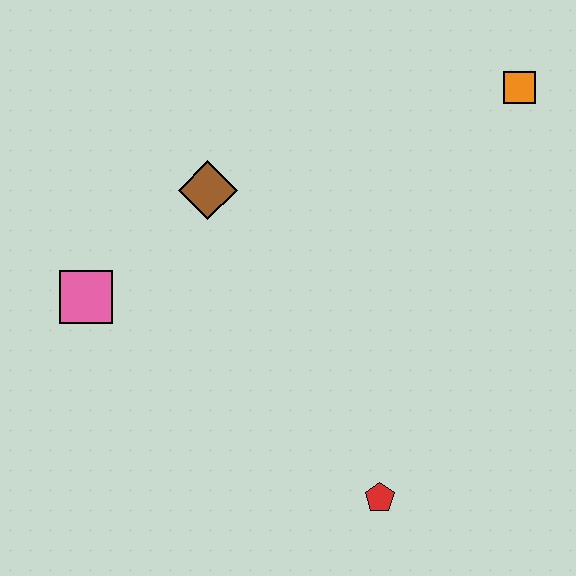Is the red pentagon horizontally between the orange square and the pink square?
Yes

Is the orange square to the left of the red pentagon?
No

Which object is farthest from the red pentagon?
The orange square is farthest from the red pentagon.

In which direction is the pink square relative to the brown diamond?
The pink square is to the left of the brown diamond.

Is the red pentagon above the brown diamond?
No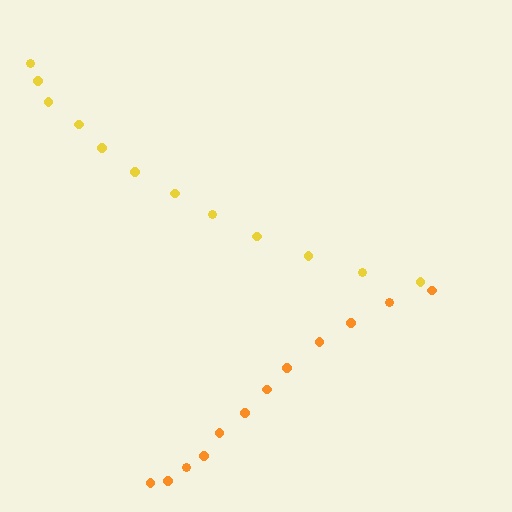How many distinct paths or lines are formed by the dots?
There are 2 distinct paths.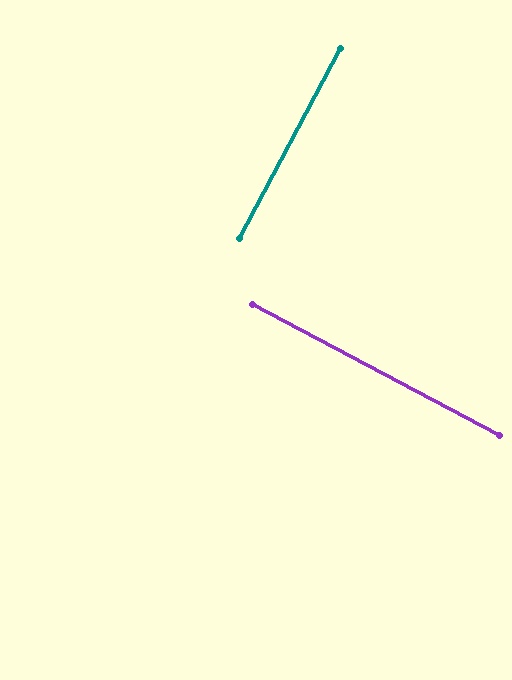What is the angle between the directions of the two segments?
Approximately 90 degrees.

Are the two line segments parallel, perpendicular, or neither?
Perpendicular — they meet at approximately 90°.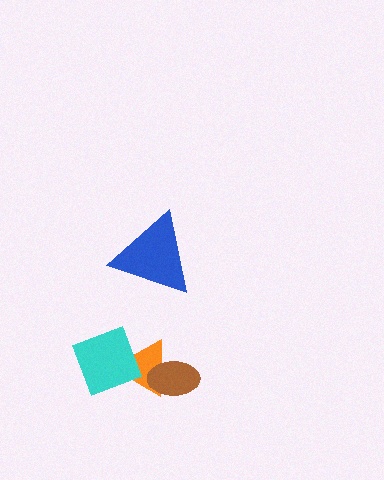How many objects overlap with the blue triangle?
0 objects overlap with the blue triangle.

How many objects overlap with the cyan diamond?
1 object overlaps with the cyan diamond.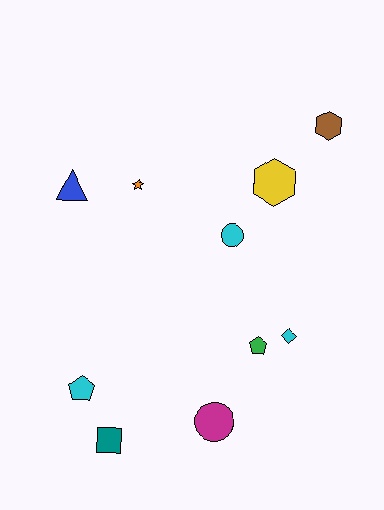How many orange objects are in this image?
There is 1 orange object.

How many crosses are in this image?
There are no crosses.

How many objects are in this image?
There are 10 objects.